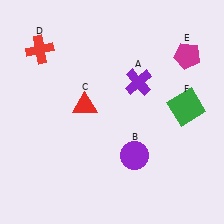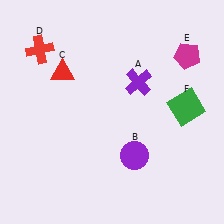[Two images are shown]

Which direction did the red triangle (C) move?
The red triangle (C) moved up.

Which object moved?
The red triangle (C) moved up.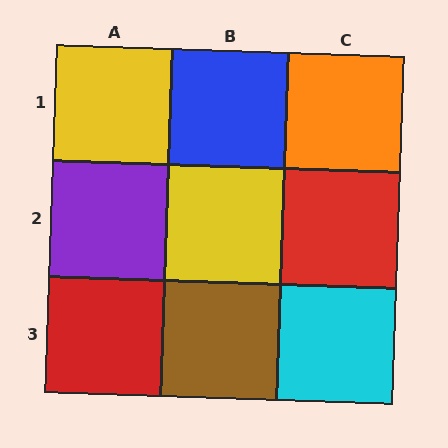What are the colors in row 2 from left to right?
Purple, yellow, red.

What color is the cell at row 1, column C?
Orange.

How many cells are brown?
1 cell is brown.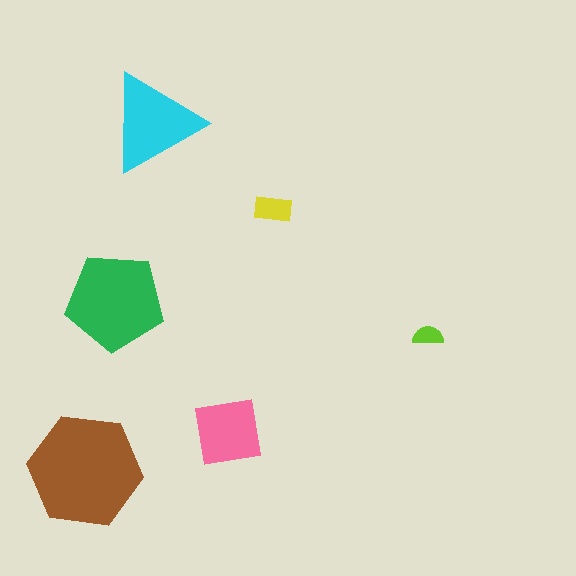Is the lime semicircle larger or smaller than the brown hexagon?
Smaller.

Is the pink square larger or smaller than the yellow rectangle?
Larger.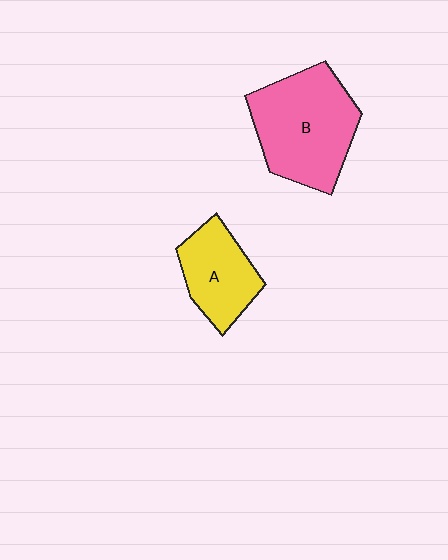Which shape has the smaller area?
Shape A (yellow).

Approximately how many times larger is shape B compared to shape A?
Approximately 1.6 times.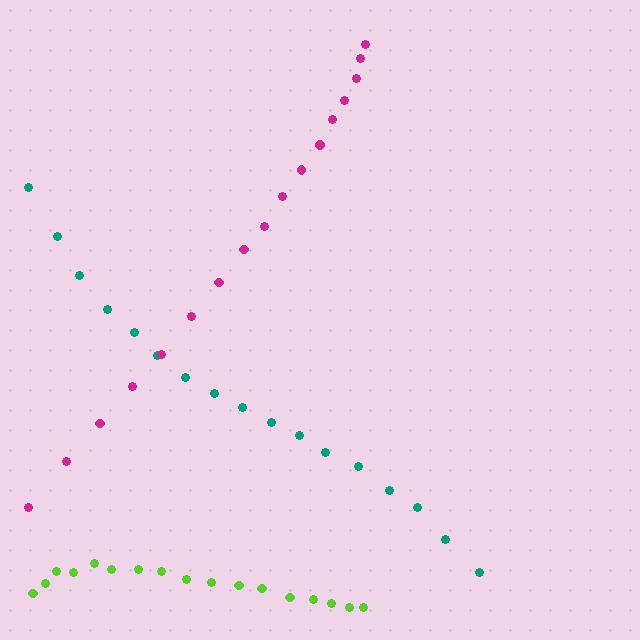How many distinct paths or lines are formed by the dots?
There are 3 distinct paths.